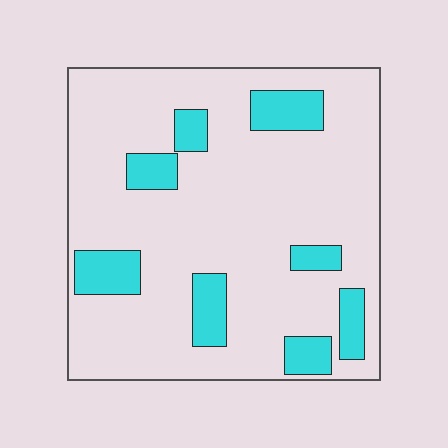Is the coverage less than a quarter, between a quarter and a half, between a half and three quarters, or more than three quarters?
Less than a quarter.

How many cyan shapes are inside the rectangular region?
8.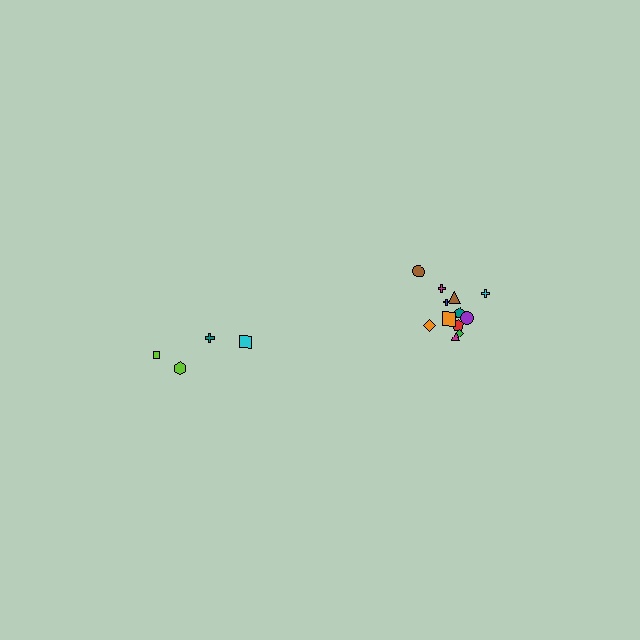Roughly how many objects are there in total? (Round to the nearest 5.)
Roughly 15 objects in total.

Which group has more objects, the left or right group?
The right group.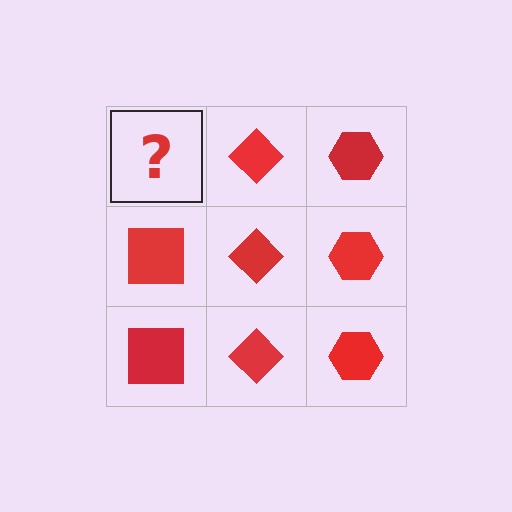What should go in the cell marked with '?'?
The missing cell should contain a red square.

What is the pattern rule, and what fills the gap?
The rule is that each column has a consistent shape. The gap should be filled with a red square.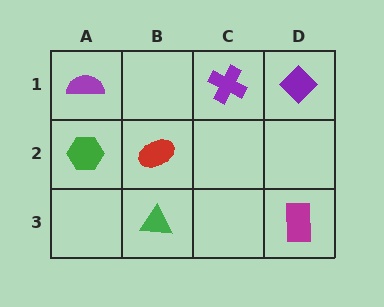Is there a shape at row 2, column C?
No, that cell is empty.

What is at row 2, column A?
A green hexagon.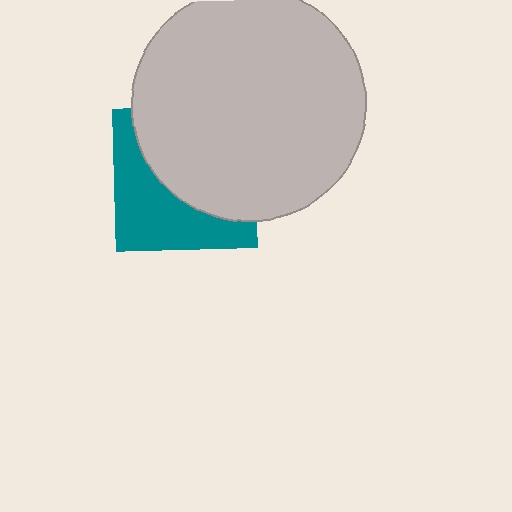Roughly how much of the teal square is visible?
A small part of it is visible (roughly 44%).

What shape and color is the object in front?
The object in front is a light gray circle.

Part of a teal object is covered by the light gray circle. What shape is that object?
It is a square.